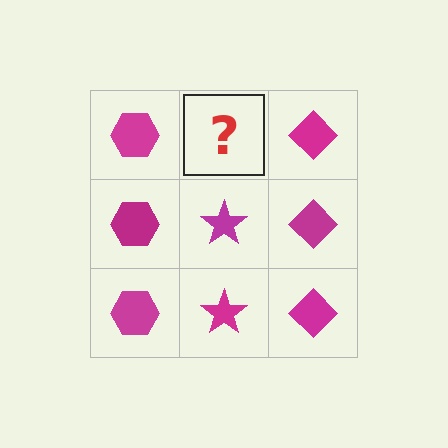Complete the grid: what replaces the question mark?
The question mark should be replaced with a magenta star.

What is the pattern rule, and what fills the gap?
The rule is that each column has a consistent shape. The gap should be filled with a magenta star.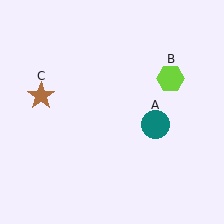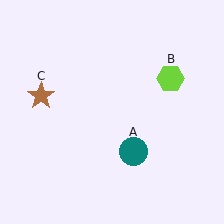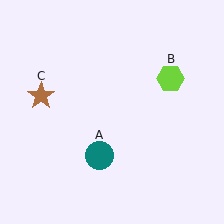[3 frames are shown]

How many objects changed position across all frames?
1 object changed position: teal circle (object A).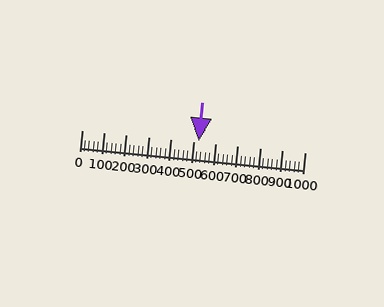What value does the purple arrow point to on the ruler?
The purple arrow points to approximately 524.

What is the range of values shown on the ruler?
The ruler shows values from 0 to 1000.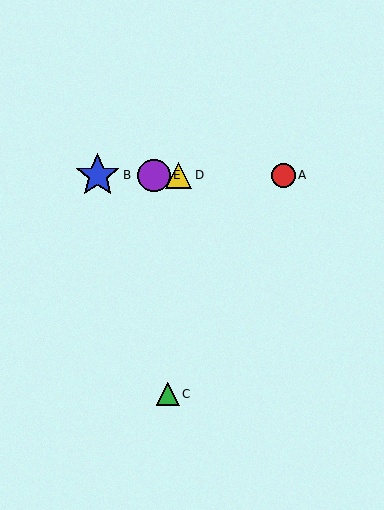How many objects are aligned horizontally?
4 objects (A, B, D, E) are aligned horizontally.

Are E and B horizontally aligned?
Yes, both are at y≈175.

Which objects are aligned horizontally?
Objects A, B, D, E are aligned horizontally.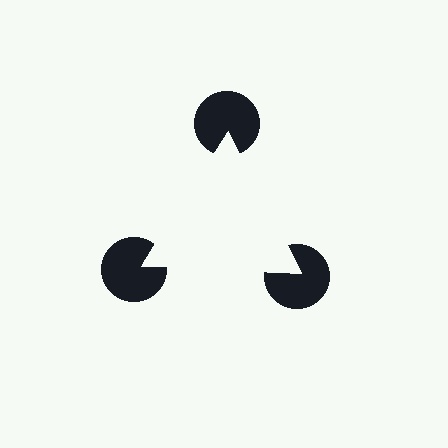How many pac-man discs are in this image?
There are 3 — one at each vertex of the illusory triangle.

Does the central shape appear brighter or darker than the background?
It typically appears slightly brighter than the background, even though no actual brightness change is drawn.